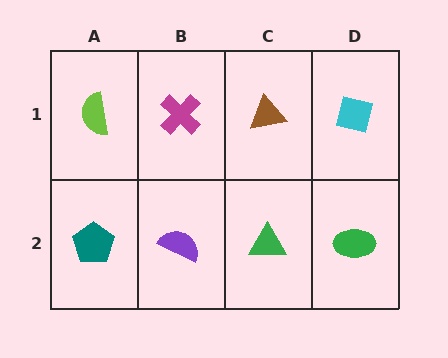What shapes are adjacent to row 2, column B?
A magenta cross (row 1, column B), a teal pentagon (row 2, column A), a green triangle (row 2, column C).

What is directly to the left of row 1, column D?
A brown triangle.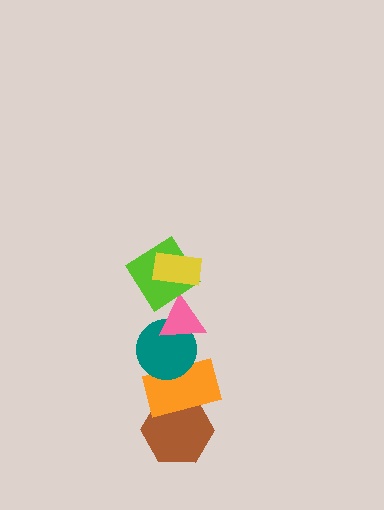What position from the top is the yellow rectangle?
The yellow rectangle is 1st from the top.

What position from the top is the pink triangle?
The pink triangle is 3rd from the top.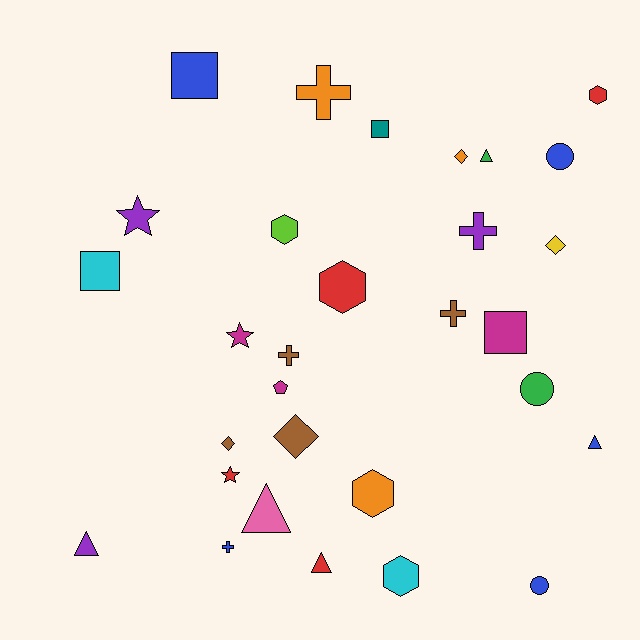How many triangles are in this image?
There are 5 triangles.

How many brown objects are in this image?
There are 4 brown objects.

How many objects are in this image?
There are 30 objects.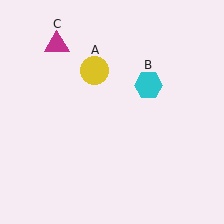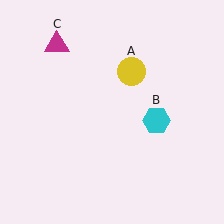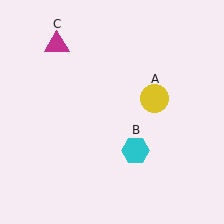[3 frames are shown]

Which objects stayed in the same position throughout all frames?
Magenta triangle (object C) remained stationary.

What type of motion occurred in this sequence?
The yellow circle (object A), cyan hexagon (object B) rotated clockwise around the center of the scene.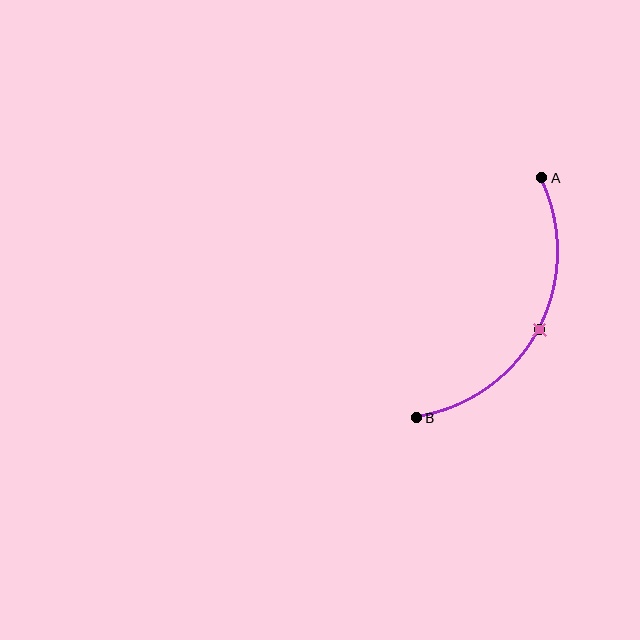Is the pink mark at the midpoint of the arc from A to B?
Yes. The pink mark lies on the arc at equal arc-length from both A and B — it is the arc midpoint.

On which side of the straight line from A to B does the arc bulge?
The arc bulges to the right of the straight line connecting A and B.